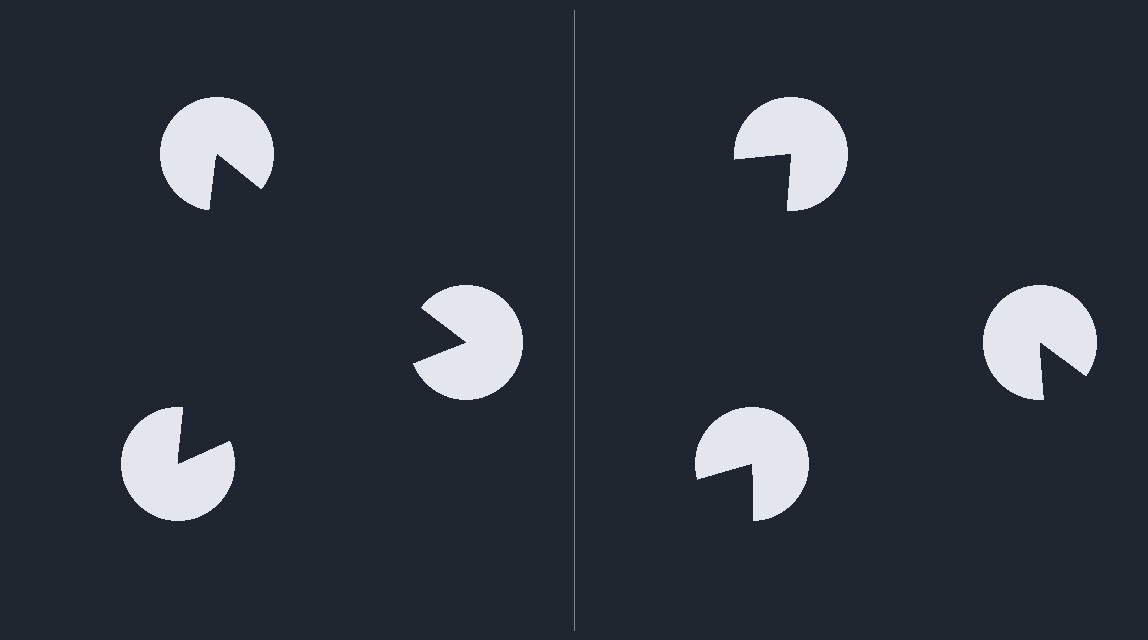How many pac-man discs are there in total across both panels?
6 — 3 on each side.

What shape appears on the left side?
An illusory triangle.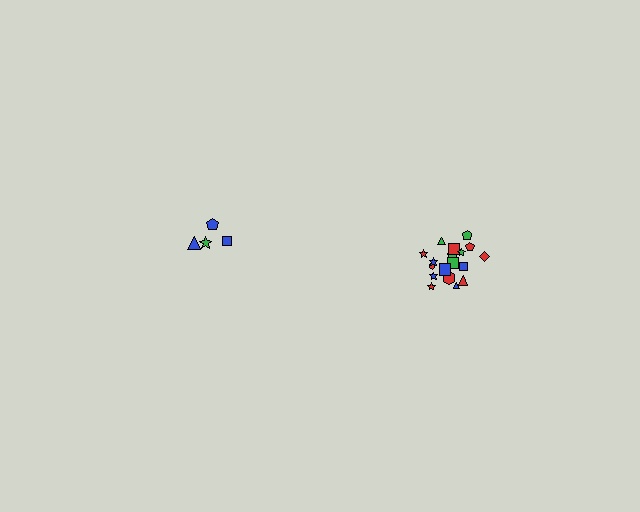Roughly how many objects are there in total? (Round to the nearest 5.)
Roughly 20 objects in total.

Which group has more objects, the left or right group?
The right group.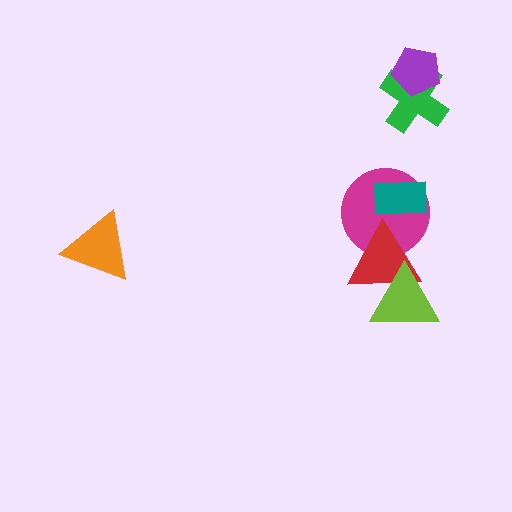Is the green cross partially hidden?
Yes, it is partially covered by another shape.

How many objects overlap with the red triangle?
2 objects overlap with the red triangle.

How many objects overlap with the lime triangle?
1 object overlaps with the lime triangle.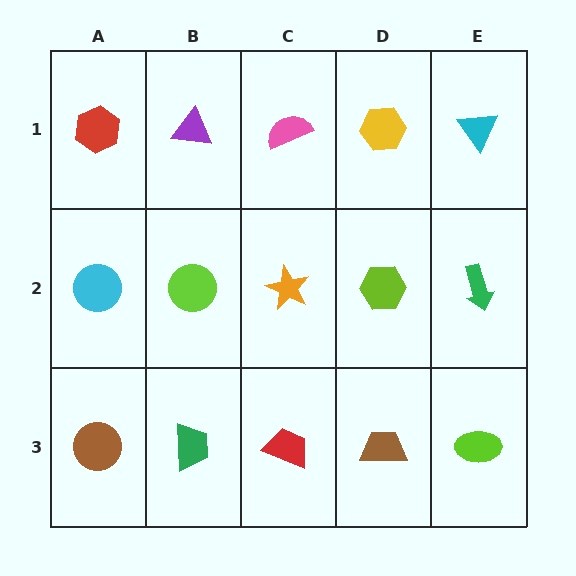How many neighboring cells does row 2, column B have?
4.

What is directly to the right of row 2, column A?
A lime circle.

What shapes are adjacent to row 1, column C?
An orange star (row 2, column C), a purple triangle (row 1, column B), a yellow hexagon (row 1, column D).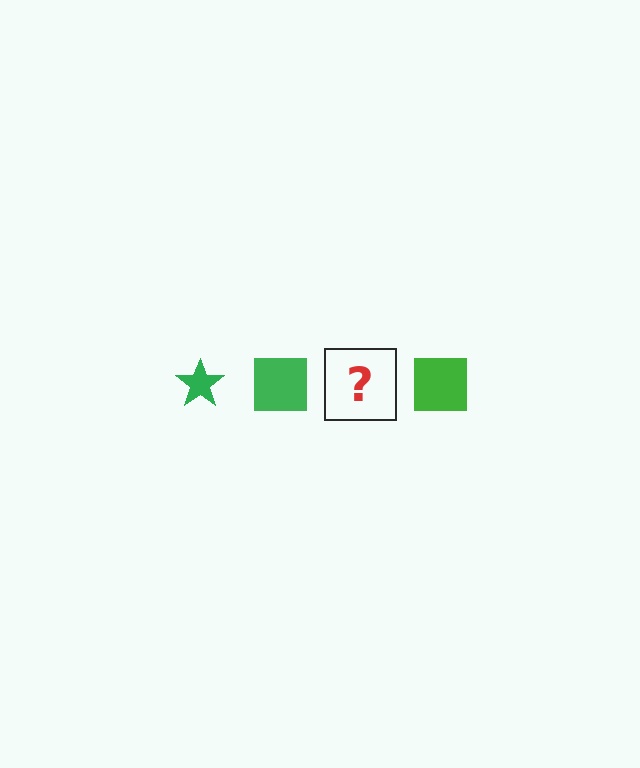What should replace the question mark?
The question mark should be replaced with a green star.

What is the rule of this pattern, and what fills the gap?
The rule is that the pattern cycles through star, square shapes in green. The gap should be filled with a green star.